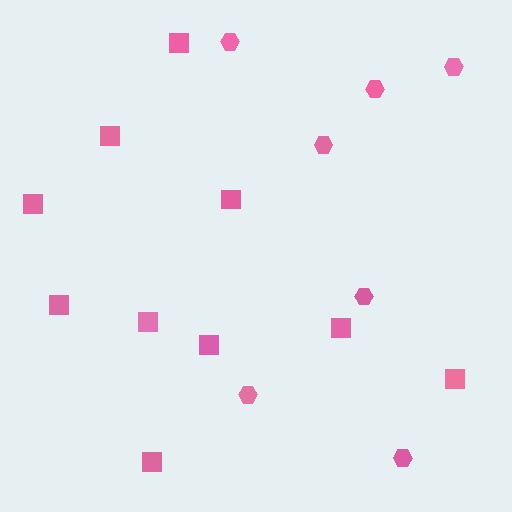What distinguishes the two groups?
There are 2 groups: one group of hexagons (7) and one group of squares (10).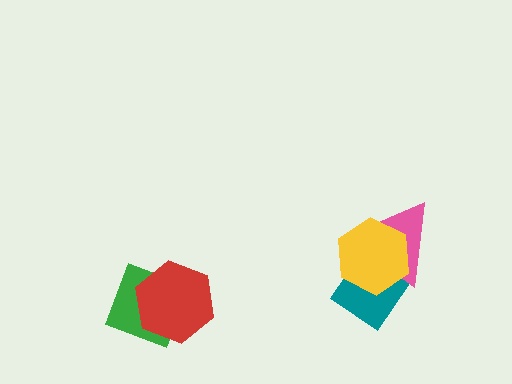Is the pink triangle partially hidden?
Yes, it is partially covered by another shape.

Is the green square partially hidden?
Yes, it is partially covered by another shape.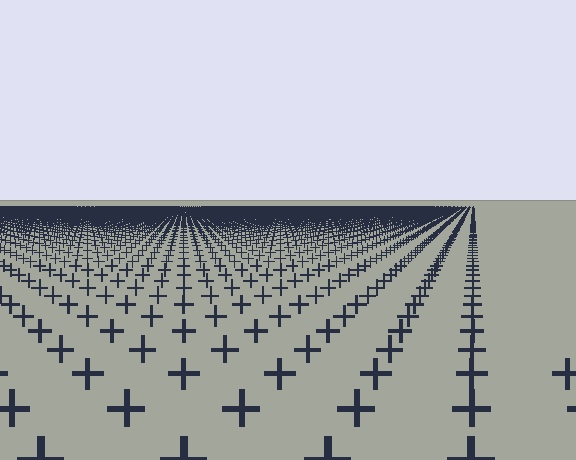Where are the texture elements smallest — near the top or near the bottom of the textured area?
Near the top.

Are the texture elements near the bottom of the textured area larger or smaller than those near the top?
Larger. Near the bottom, elements are closer to the viewer and appear at a bigger on-screen size.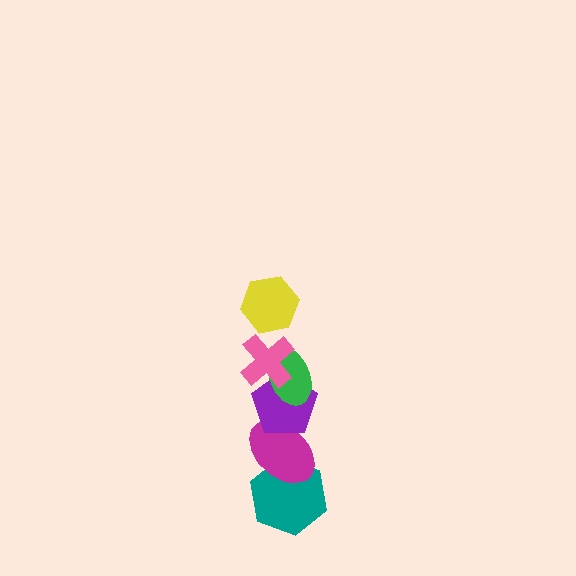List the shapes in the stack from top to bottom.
From top to bottom: the yellow hexagon, the pink cross, the green ellipse, the purple pentagon, the magenta ellipse, the teal hexagon.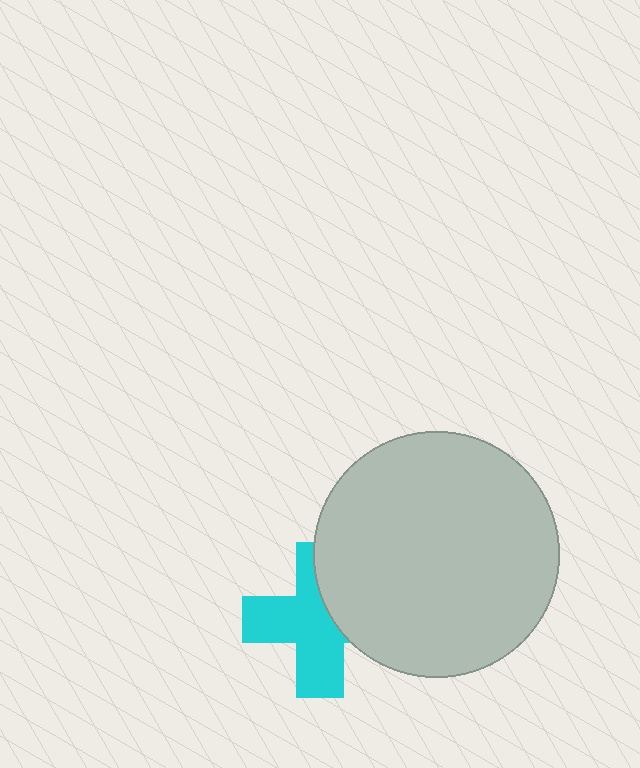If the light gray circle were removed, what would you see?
You would see the complete cyan cross.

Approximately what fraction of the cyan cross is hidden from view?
Roughly 37% of the cyan cross is hidden behind the light gray circle.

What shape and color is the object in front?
The object in front is a light gray circle.